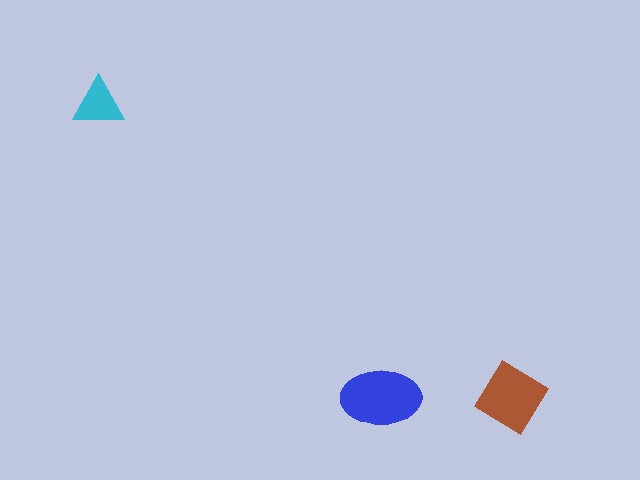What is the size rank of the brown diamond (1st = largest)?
2nd.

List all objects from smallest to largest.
The cyan triangle, the brown diamond, the blue ellipse.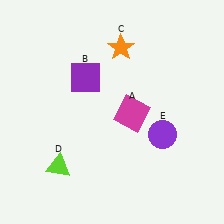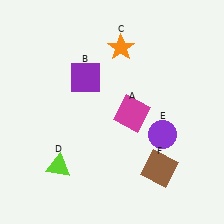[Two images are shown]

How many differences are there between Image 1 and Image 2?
There is 1 difference between the two images.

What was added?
A brown square (F) was added in Image 2.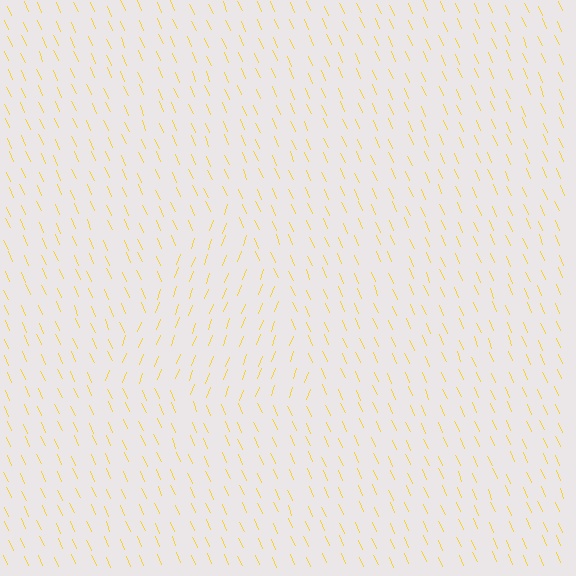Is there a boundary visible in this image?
Yes, there is a texture boundary formed by a change in line orientation.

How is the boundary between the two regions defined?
The boundary is defined purely by a change in line orientation (approximately 45 degrees difference). All lines are the same color and thickness.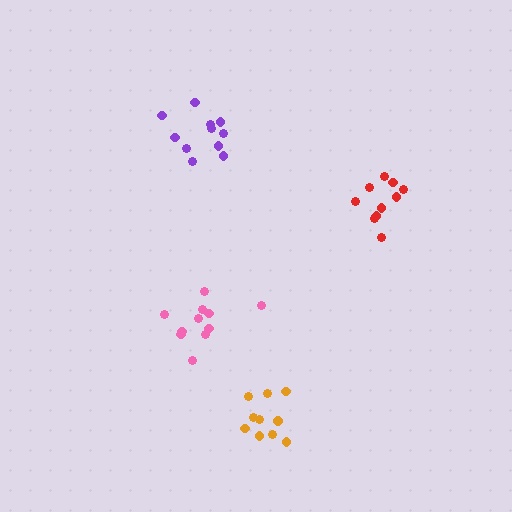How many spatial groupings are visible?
There are 4 spatial groupings.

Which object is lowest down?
The orange cluster is bottommost.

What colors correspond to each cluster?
The clusters are colored: pink, purple, red, orange.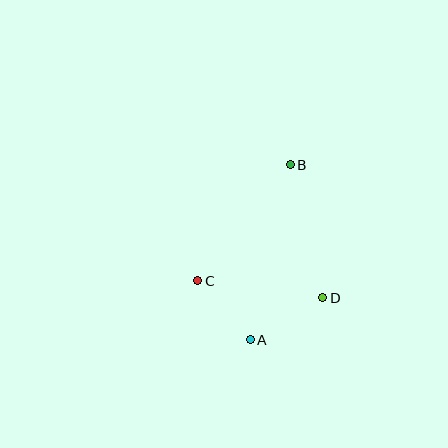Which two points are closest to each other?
Points A and C are closest to each other.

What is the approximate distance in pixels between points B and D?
The distance between B and D is approximately 137 pixels.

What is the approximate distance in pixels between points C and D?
The distance between C and D is approximately 126 pixels.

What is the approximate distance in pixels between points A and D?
The distance between A and D is approximately 84 pixels.